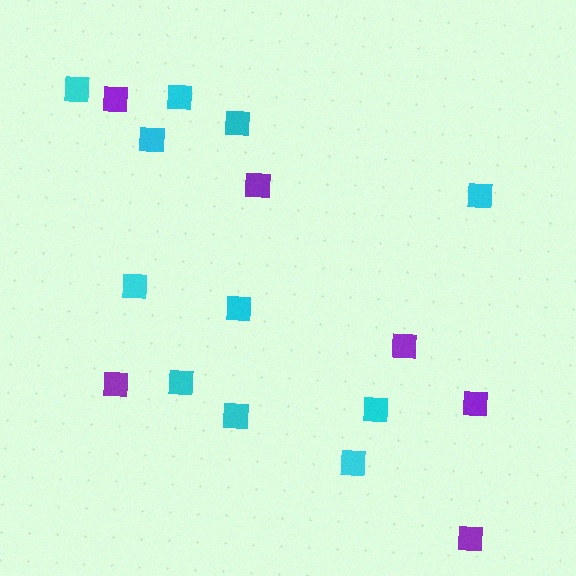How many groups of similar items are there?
There are 2 groups: one group of purple squares (6) and one group of cyan squares (11).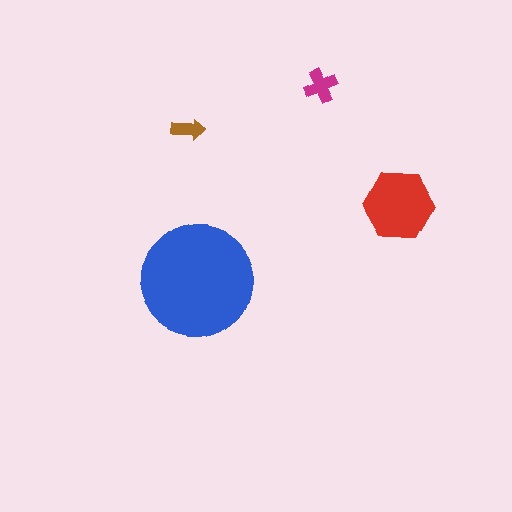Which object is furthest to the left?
The brown arrow is leftmost.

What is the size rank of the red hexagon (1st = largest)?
2nd.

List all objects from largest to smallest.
The blue circle, the red hexagon, the magenta cross, the brown arrow.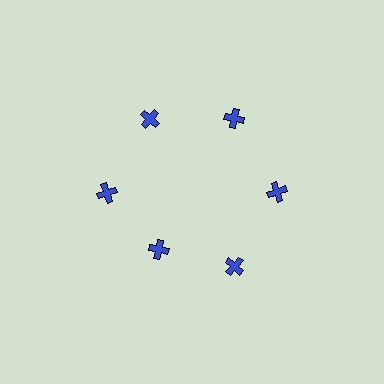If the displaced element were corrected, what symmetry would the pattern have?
It would have 6-fold rotational symmetry — the pattern would map onto itself every 60 degrees.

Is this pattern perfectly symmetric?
No. The 6 blue crosses are arranged in a ring, but one element near the 7 o'clock position is pulled inward toward the center, breaking the 6-fold rotational symmetry.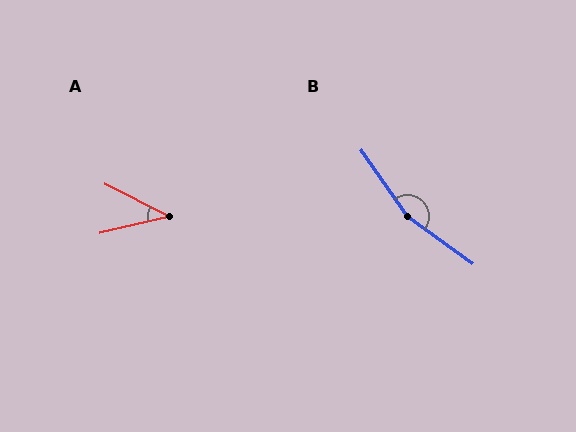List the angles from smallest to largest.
A (39°), B (161°).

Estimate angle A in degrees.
Approximately 39 degrees.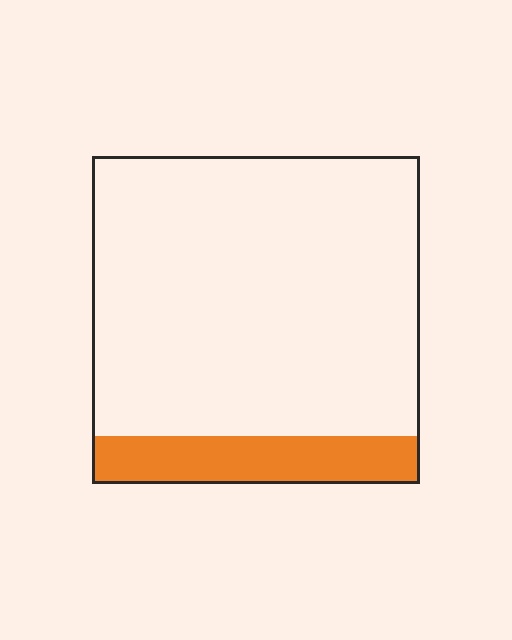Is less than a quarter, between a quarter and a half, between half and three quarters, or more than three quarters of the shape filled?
Less than a quarter.